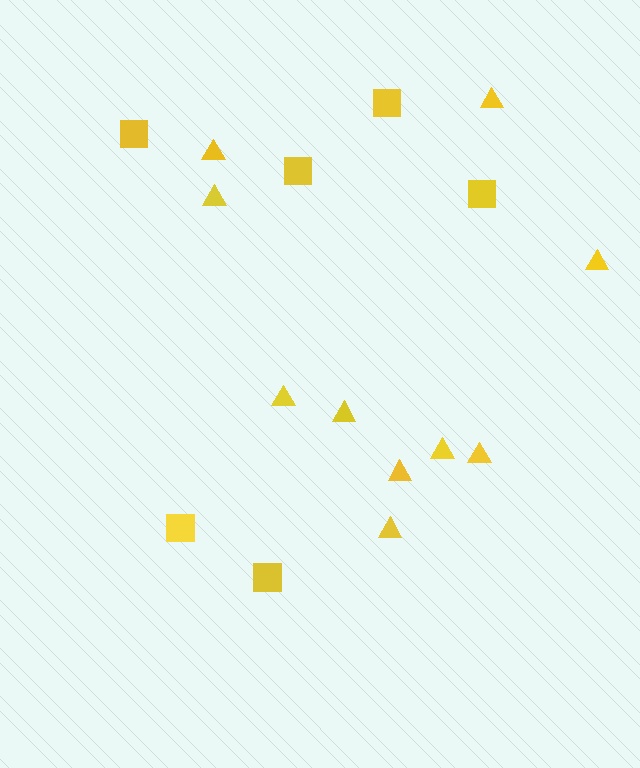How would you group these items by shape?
There are 2 groups: one group of triangles (10) and one group of squares (6).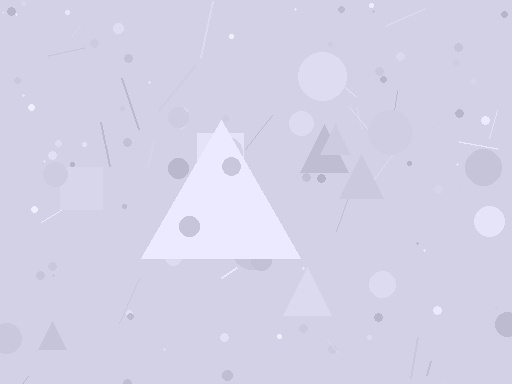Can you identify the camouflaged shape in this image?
The camouflaged shape is a triangle.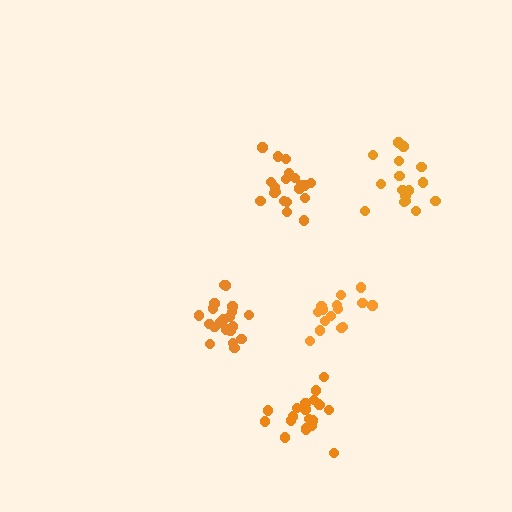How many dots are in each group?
Group 1: 20 dots, Group 2: 20 dots, Group 3: 16 dots, Group 4: 16 dots, Group 5: 20 dots (92 total).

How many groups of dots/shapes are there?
There are 5 groups.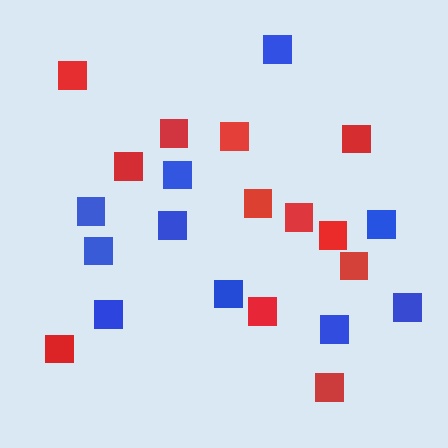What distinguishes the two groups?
There are 2 groups: one group of red squares (12) and one group of blue squares (10).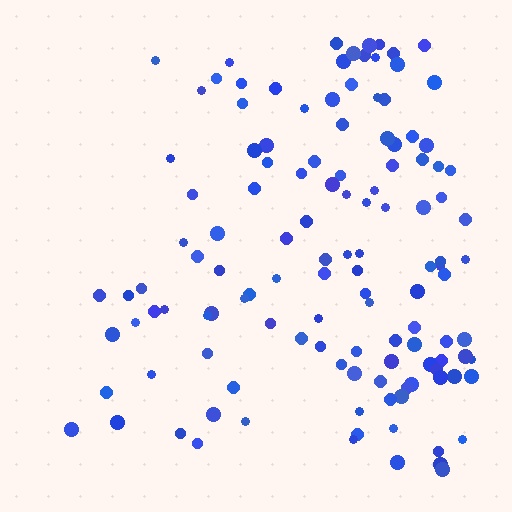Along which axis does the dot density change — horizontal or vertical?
Horizontal.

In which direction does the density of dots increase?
From left to right, with the right side densest.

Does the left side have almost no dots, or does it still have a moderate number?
Still a moderate number, just noticeably fewer than the right.